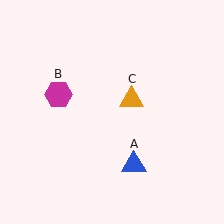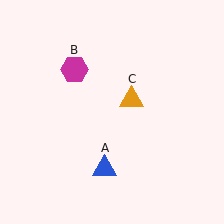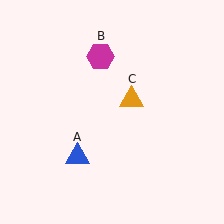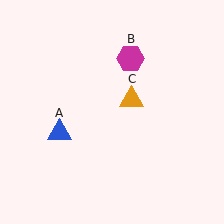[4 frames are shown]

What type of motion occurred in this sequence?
The blue triangle (object A), magenta hexagon (object B) rotated clockwise around the center of the scene.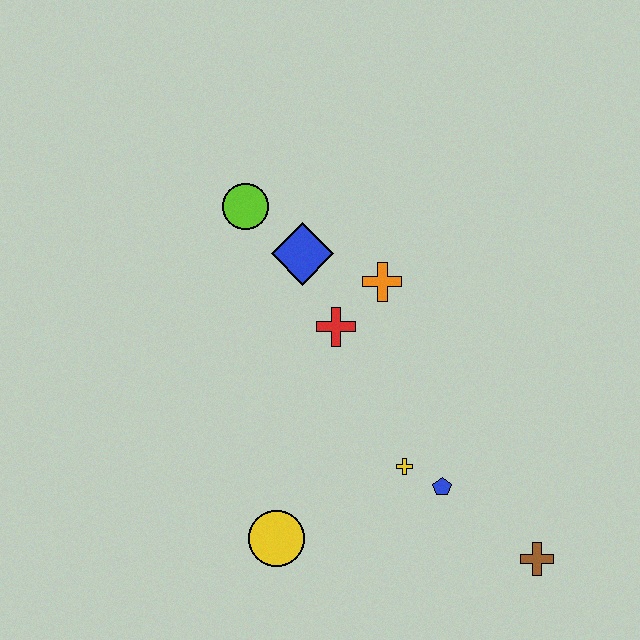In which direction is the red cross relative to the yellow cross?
The red cross is above the yellow cross.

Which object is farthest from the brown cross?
The lime circle is farthest from the brown cross.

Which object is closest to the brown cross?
The blue pentagon is closest to the brown cross.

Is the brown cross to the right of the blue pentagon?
Yes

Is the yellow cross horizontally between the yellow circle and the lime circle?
No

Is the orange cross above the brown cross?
Yes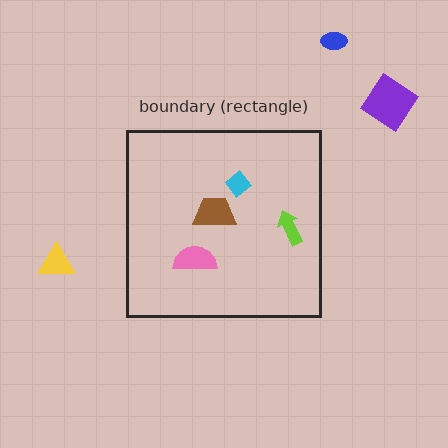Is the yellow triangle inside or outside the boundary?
Outside.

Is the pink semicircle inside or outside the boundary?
Inside.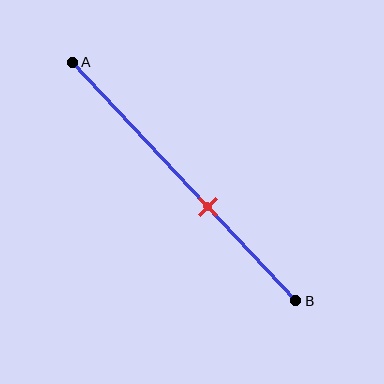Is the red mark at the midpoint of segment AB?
No, the mark is at about 60% from A, not at the 50% midpoint.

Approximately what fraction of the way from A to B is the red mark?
The red mark is approximately 60% of the way from A to B.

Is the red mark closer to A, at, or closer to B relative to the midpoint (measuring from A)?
The red mark is closer to point B than the midpoint of segment AB.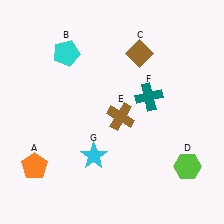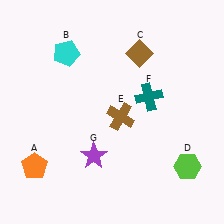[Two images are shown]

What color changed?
The star (G) changed from cyan in Image 1 to purple in Image 2.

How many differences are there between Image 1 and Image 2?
There is 1 difference between the two images.